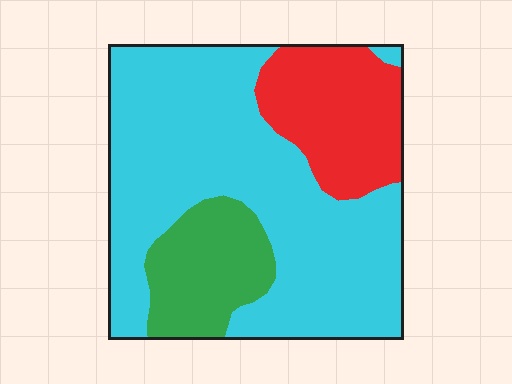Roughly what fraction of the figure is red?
Red covers around 20% of the figure.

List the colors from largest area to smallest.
From largest to smallest: cyan, red, green.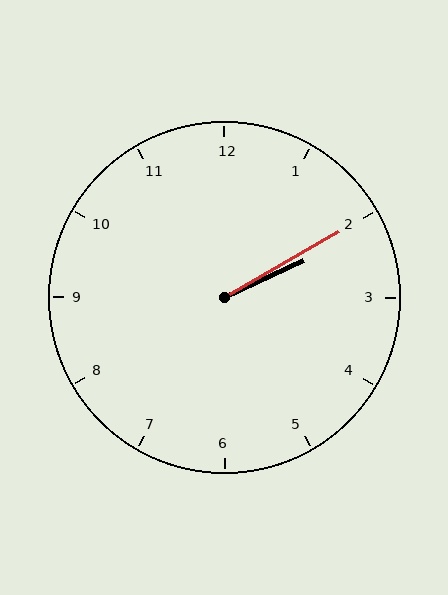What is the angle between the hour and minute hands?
Approximately 5 degrees.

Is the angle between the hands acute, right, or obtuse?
It is acute.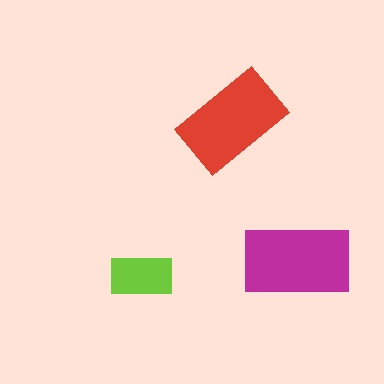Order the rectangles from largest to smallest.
the magenta one, the red one, the lime one.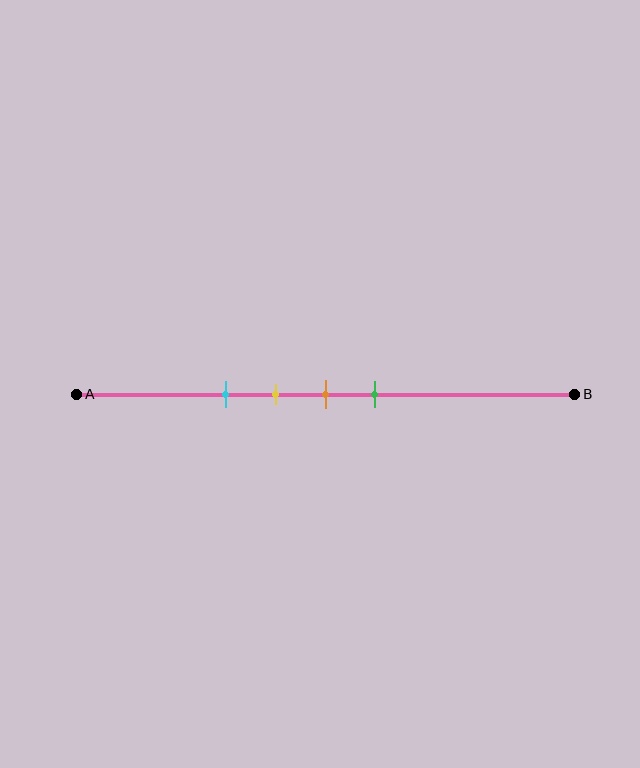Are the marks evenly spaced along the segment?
Yes, the marks are approximately evenly spaced.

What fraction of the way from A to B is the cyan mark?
The cyan mark is approximately 30% (0.3) of the way from A to B.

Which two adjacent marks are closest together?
The yellow and orange marks are the closest adjacent pair.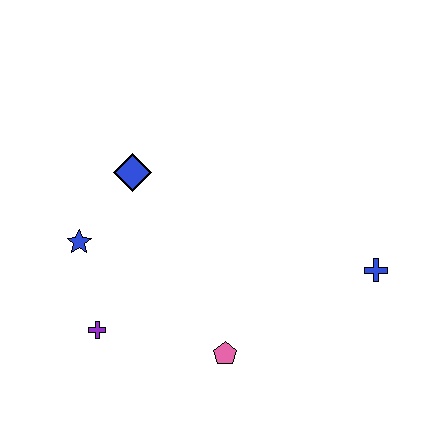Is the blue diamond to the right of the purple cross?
Yes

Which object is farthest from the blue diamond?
The blue cross is farthest from the blue diamond.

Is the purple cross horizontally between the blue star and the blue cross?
Yes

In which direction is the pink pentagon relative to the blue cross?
The pink pentagon is to the left of the blue cross.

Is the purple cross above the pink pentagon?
Yes